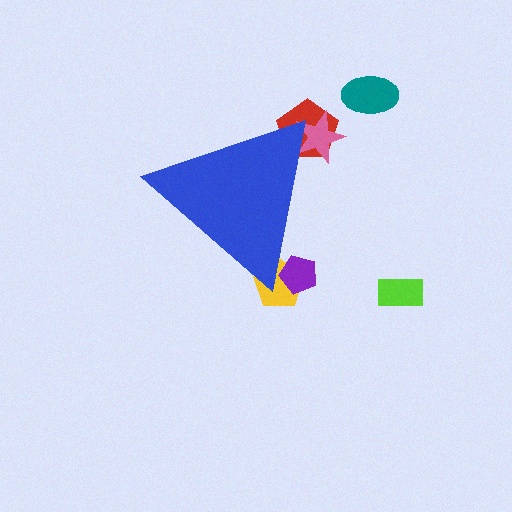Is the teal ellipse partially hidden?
No, the teal ellipse is fully visible.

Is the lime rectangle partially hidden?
No, the lime rectangle is fully visible.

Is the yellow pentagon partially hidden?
Yes, the yellow pentagon is partially hidden behind the blue triangle.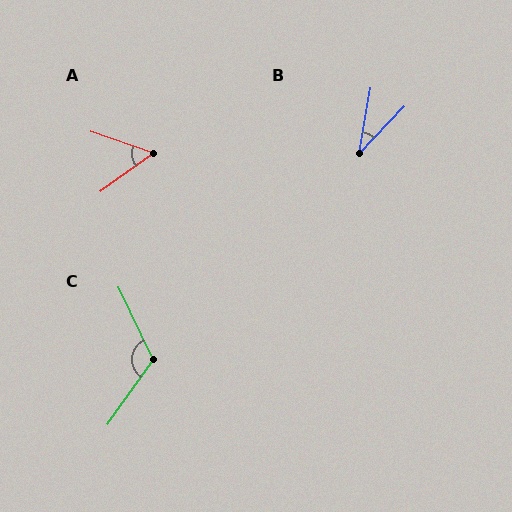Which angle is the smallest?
B, at approximately 34 degrees.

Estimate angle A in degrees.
Approximately 54 degrees.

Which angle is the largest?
C, at approximately 119 degrees.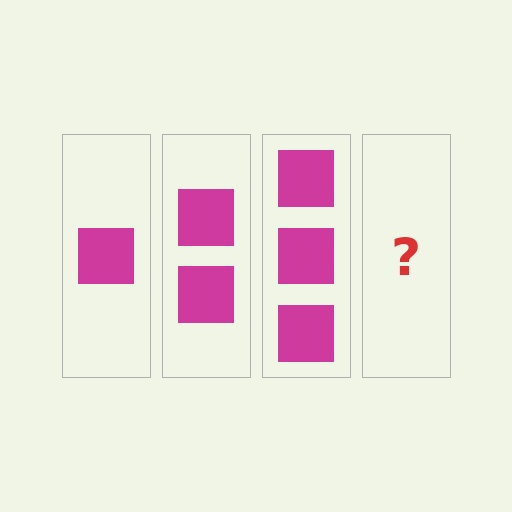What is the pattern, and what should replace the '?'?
The pattern is that each step adds one more square. The '?' should be 4 squares.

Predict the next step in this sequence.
The next step is 4 squares.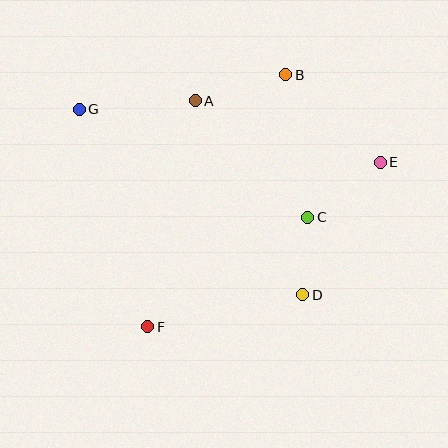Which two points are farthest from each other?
Points E and G are farthest from each other.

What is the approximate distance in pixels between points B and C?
The distance between B and C is approximately 144 pixels.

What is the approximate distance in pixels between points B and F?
The distance between B and F is approximately 287 pixels.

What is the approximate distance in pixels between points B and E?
The distance between B and E is approximately 128 pixels.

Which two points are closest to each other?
Points C and D are closest to each other.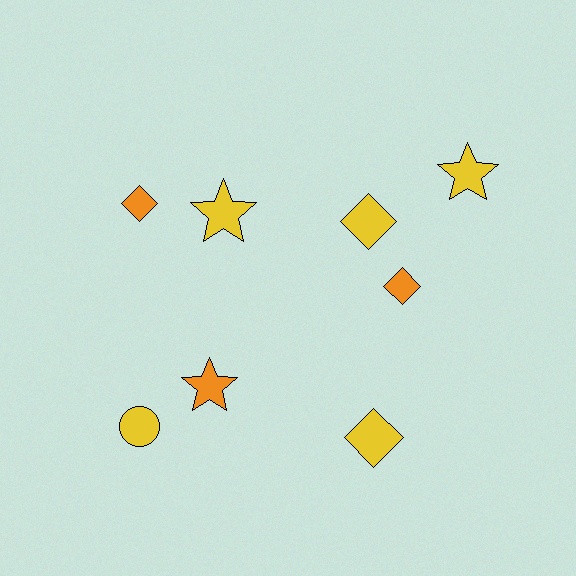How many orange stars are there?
There is 1 orange star.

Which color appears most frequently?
Yellow, with 5 objects.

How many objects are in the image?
There are 8 objects.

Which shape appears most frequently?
Diamond, with 4 objects.